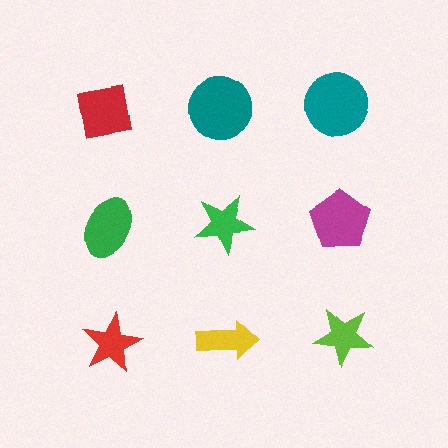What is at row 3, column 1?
A red star.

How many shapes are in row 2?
3 shapes.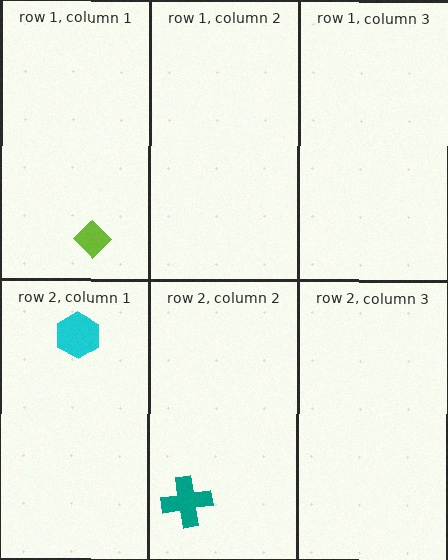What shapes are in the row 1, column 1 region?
The lime diamond.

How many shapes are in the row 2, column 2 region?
1.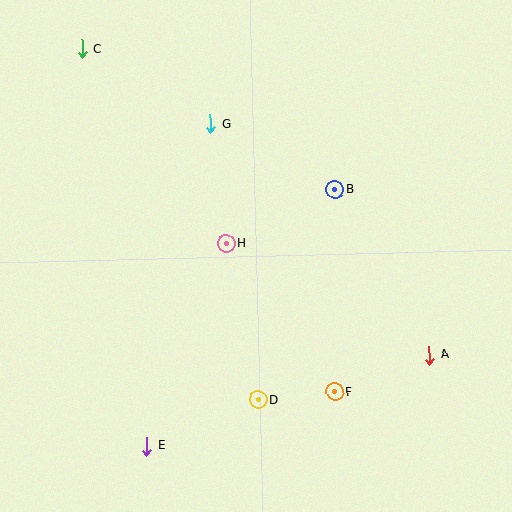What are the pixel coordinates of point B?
Point B is at (335, 189).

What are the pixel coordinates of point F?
Point F is at (335, 392).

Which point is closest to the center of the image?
Point H at (226, 243) is closest to the center.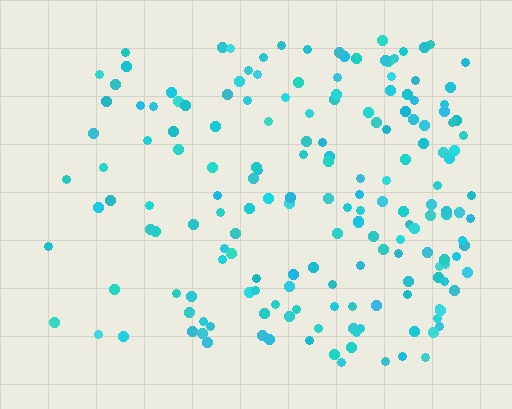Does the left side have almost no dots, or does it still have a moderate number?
Still a moderate number, just noticeably fewer than the right.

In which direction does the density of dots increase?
From left to right, with the right side densest.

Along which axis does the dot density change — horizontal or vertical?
Horizontal.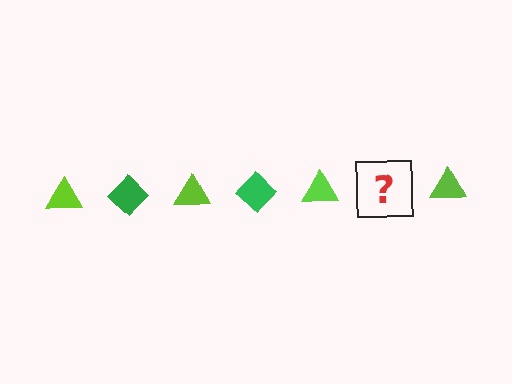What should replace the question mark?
The question mark should be replaced with a green diamond.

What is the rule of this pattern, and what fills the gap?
The rule is that the pattern alternates between lime triangle and green diamond. The gap should be filled with a green diamond.